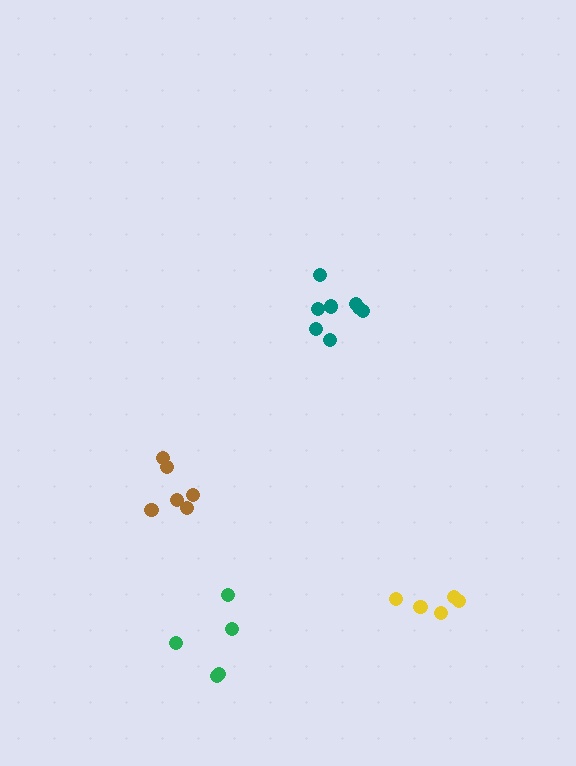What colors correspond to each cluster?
The clusters are colored: brown, teal, green, yellow.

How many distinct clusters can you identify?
There are 4 distinct clusters.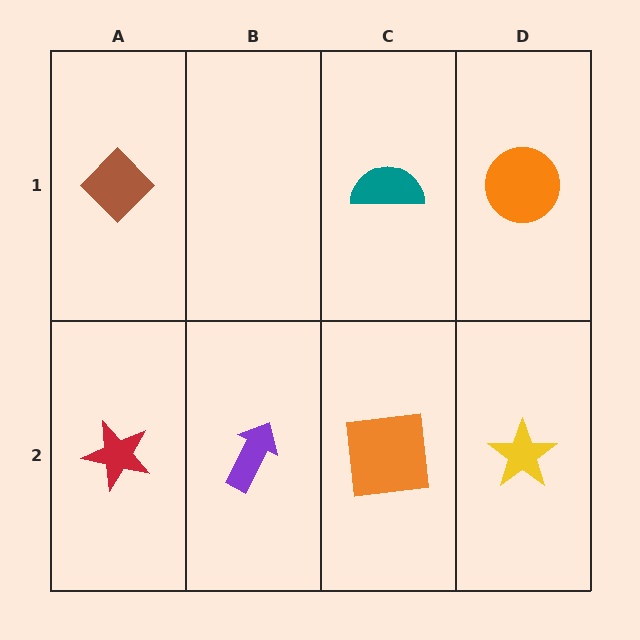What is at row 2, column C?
An orange square.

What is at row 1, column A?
A brown diamond.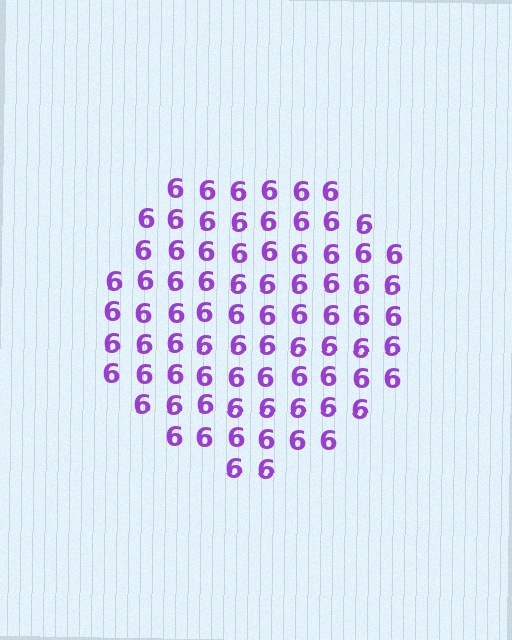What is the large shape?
The large shape is a circle.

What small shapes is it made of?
It is made of small digit 6's.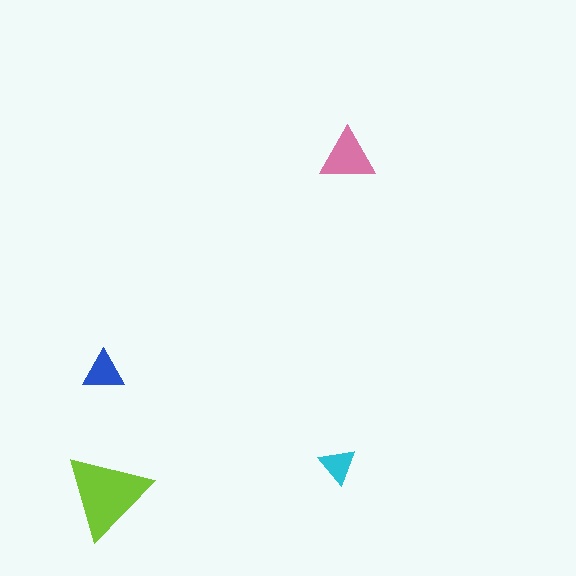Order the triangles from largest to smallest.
the lime one, the pink one, the blue one, the cyan one.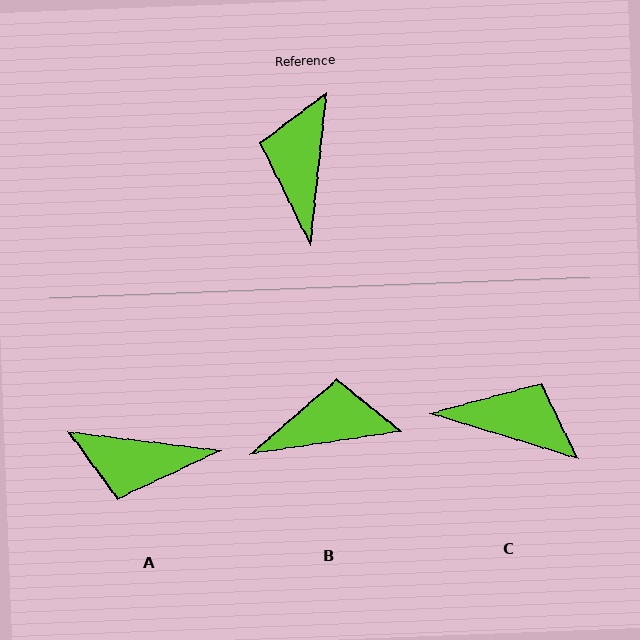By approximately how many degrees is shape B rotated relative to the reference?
Approximately 76 degrees clockwise.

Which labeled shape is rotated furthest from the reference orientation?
C, about 101 degrees away.